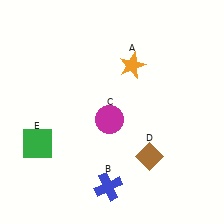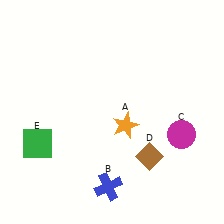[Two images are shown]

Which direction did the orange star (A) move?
The orange star (A) moved down.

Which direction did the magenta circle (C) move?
The magenta circle (C) moved right.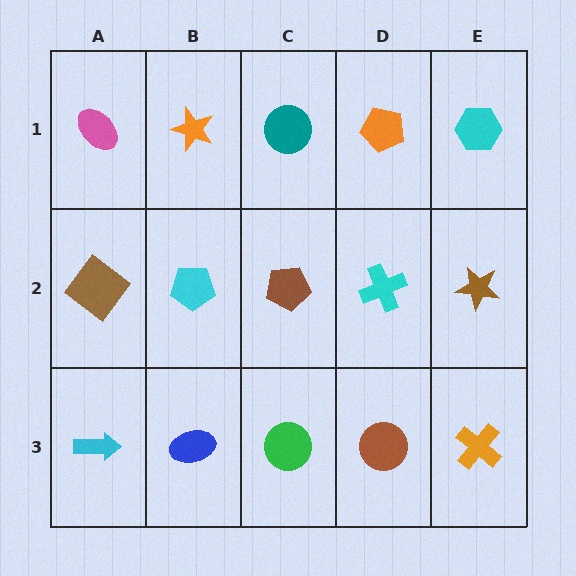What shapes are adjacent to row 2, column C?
A teal circle (row 1, column C), a green circle (row 3, column C), a cyan pentagon (row 2, column B), a cyan cross (row 2, column D).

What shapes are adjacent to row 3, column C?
A brown pentagon (row 2, column C), a blue ellipse (row 3, column B), a brown circle (row 3, column D).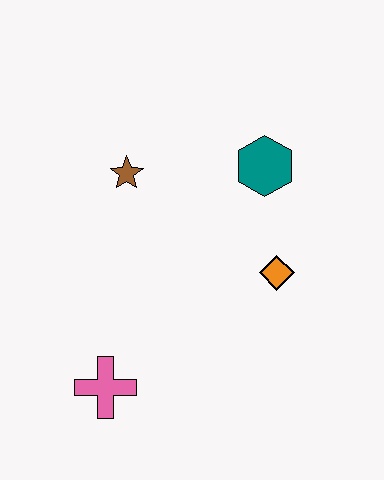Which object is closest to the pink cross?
The orange diamond is closest to the pink cross.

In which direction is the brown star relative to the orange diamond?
The brown star is to the left of the orange diamond.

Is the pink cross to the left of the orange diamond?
Yes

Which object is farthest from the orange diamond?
The pink cross is farthest from the orange diamond.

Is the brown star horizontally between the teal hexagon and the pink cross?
Yes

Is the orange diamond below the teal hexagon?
Yes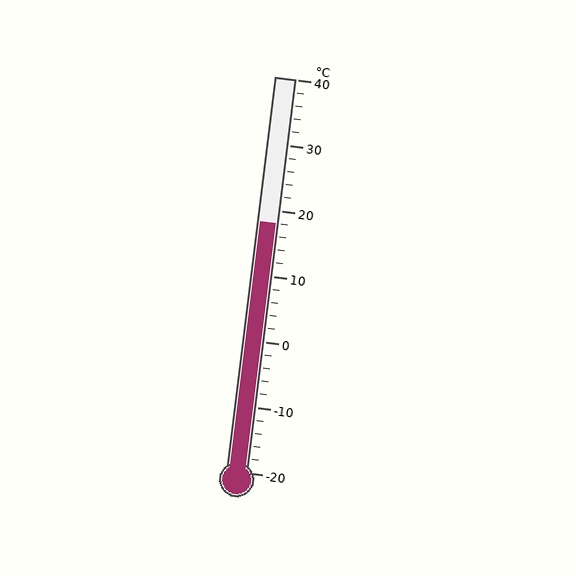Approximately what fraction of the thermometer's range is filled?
The thermometer is filled to approximately 65% of its range.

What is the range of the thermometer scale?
The thermometer scale ranges from -20°C to 40°C.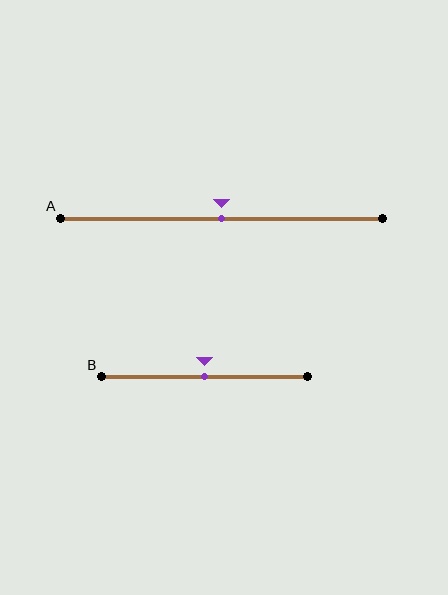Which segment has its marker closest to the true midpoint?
Segment A has its marker closest to the true midpoint.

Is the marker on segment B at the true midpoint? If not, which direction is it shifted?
Yes, the marker on segment B is at the true midpoint.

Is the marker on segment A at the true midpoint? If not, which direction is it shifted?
Yes, the marker on segment A is at the true midpoint.